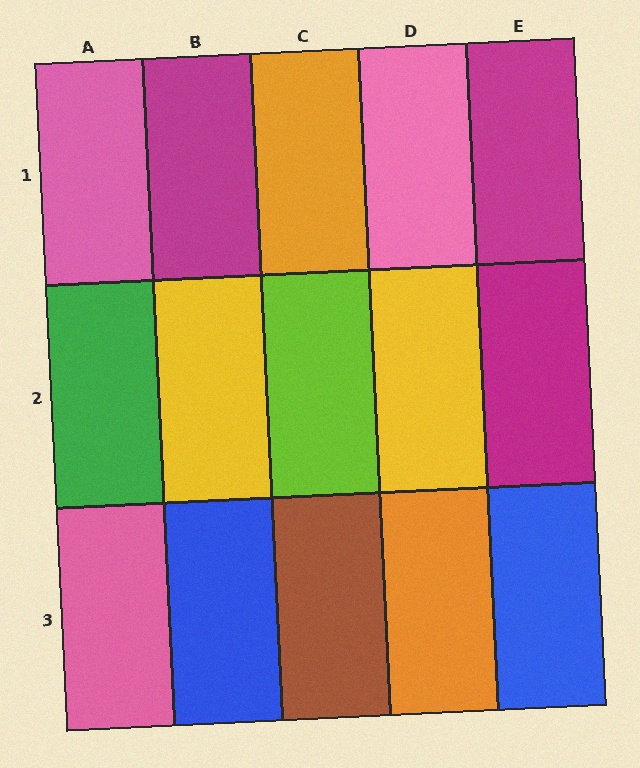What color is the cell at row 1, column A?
Pink.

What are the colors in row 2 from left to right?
Green, yellow, lime, yellow, magenta.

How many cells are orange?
2 cells are orange.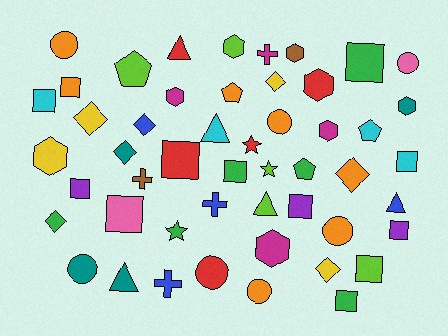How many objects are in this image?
There are 50 objects.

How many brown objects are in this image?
There are 2 brown objects.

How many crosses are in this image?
There are 4 crosses.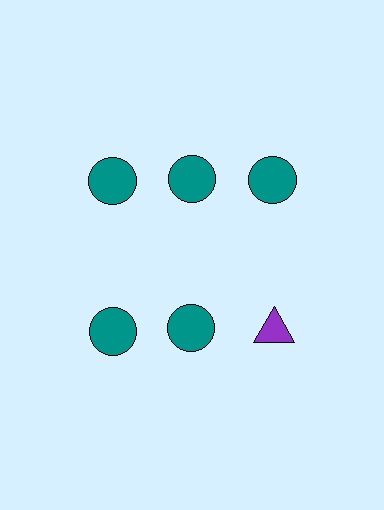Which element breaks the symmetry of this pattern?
The purple triangle in the second row, center column breaks the symmetry. All other shapes are teal circles.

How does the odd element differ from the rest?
It differs in both color (purple instead of teal) and shape (triangle instead of circle).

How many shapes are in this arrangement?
There are 6 shapes arranged in a grid pattern.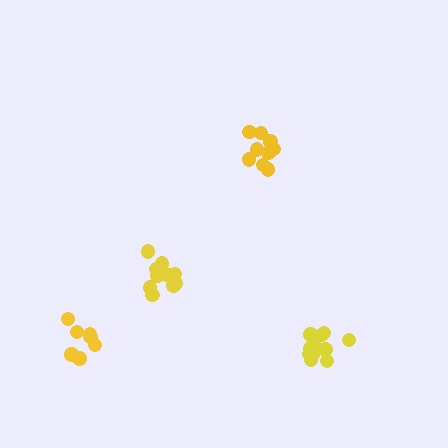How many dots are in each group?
Group 1: 7 dots, Group 2: 12 dots, Group 3: 10 dots, Group 4: 10 dots (39 total).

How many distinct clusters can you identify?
There are 4 distinct clusters.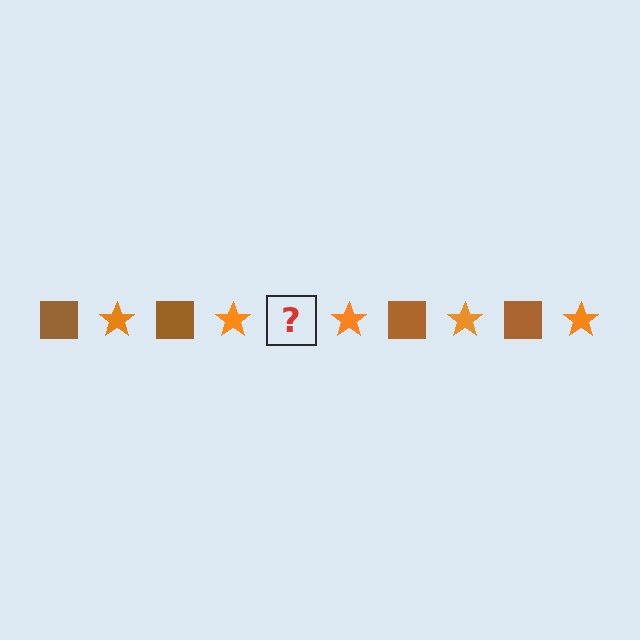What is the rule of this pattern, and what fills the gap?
The rule is that the pattern alternates between brown square and orange star. The gap should be filled with a brown square.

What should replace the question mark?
The question mark should be replaced with a brown square.